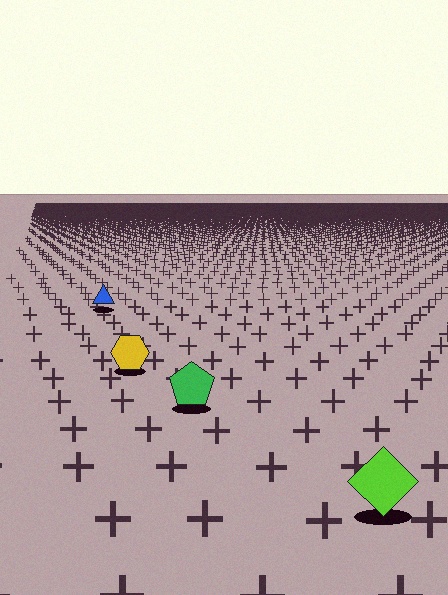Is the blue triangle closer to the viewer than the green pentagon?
No. The green pentagon is closer — you can tell from the texture gradient: the ground texture is coarser near it.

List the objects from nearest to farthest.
From nearest to farthest: the lime diamond, the green pentagon, the yellow hexagon, the blue triangle.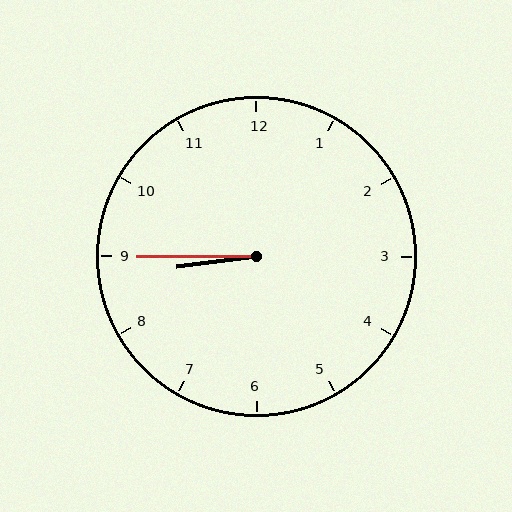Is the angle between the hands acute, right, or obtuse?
It is acute.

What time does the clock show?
8:45.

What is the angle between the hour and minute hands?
Approximately 8 degrees.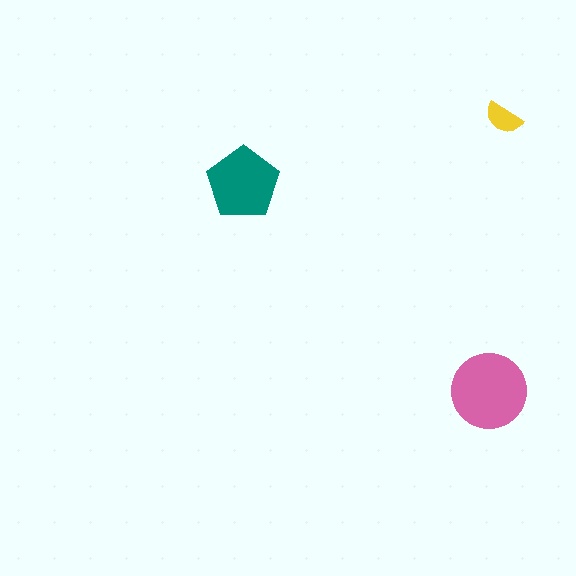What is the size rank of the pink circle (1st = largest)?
1st.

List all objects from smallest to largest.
The yellow semicircle, the teal pentagon, the pink circle.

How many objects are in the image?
There are 3 objects in the image.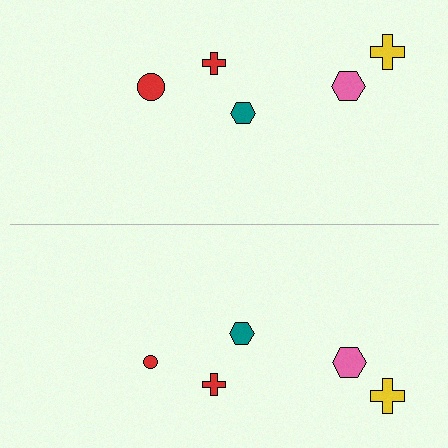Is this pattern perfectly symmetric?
No, the pattern is not perfectly symmetric. The red circle on the bottom side has a different size than its mirror counterpart.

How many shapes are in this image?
There are 10 shapes in this image.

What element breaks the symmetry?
The red circle on the bottom side has a different size than its mirror counterpart.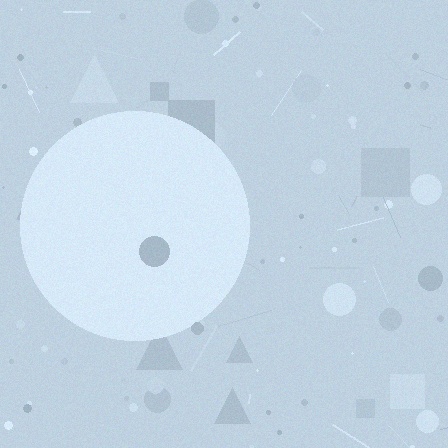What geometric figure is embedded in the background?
A circle is embedded in the background.